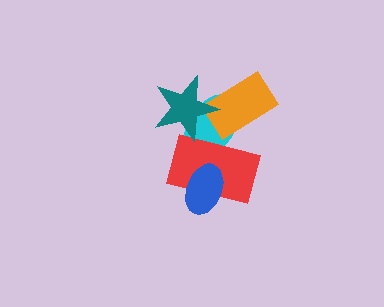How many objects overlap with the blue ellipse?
1 object overlaps with the blue ellipse.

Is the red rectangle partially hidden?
Yes, it is partially covered by another shape.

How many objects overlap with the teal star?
3 objects overlap with the teal star.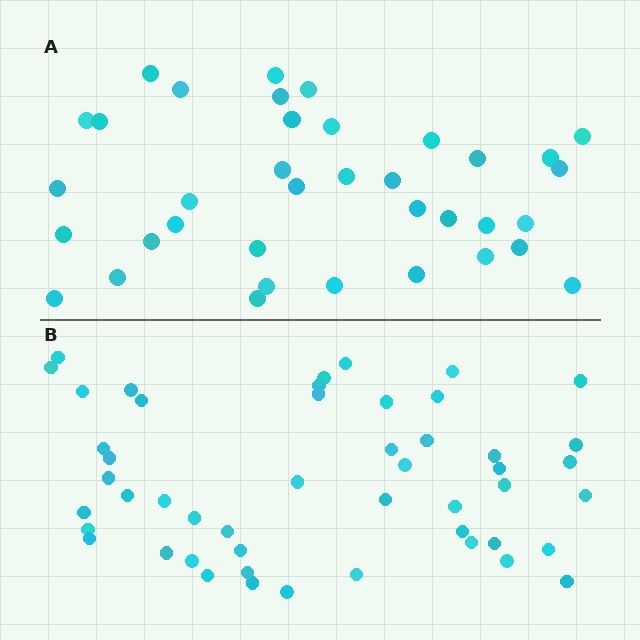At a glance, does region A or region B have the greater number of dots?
Region B (the bottom region) has more dots.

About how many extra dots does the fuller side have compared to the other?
Region B has roughly 12 or so more dots than region A.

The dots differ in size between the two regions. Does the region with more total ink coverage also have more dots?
No. Region A has more total ink coverage because its dots are larger, but region B actually contains more individual dots. Total area can be misleading — the number of items is what matters here.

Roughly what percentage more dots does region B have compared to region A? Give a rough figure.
About 30% more.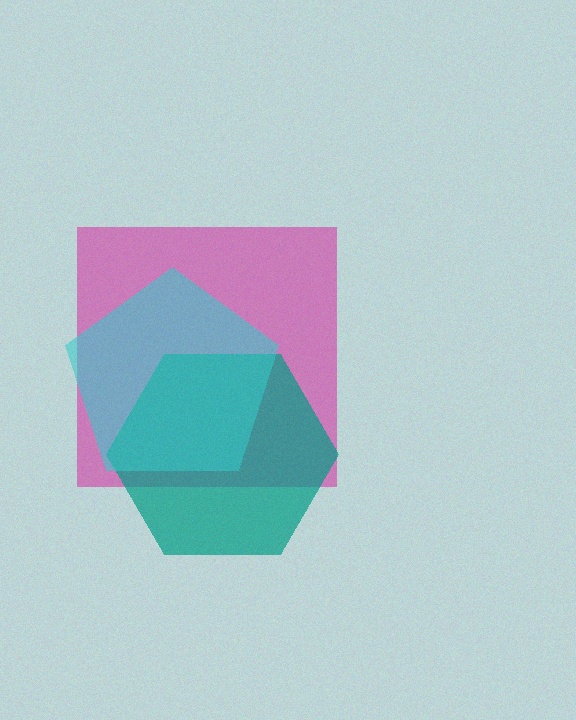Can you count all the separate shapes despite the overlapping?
Yes, there are 3 separate shapes.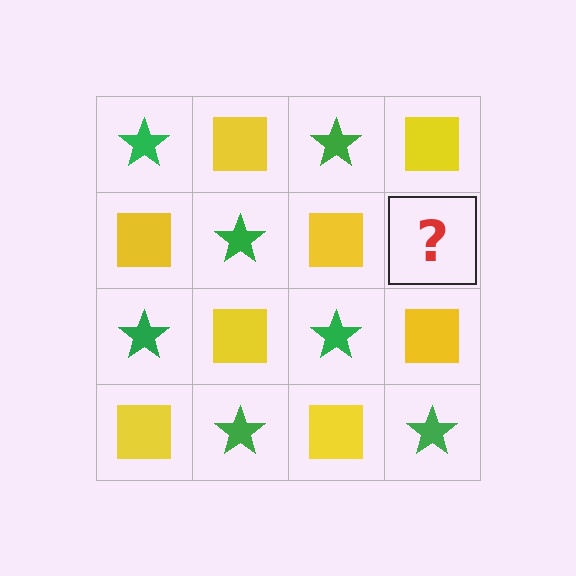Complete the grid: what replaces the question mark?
The question mark should be replaced with a green star.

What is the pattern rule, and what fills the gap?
The rule is that it alternates green star and yellow square in a checkerboard pattern. The gap should be filled with a green star.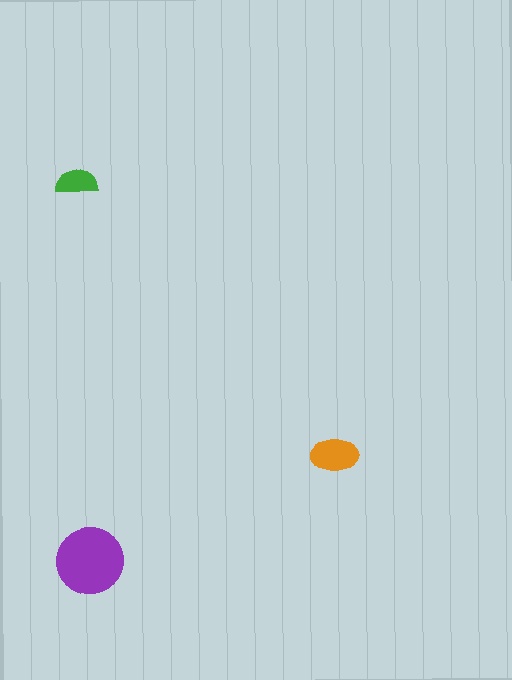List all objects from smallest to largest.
The green semicircle, the orange ellipse, the purple circle.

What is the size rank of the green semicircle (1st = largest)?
3rd.